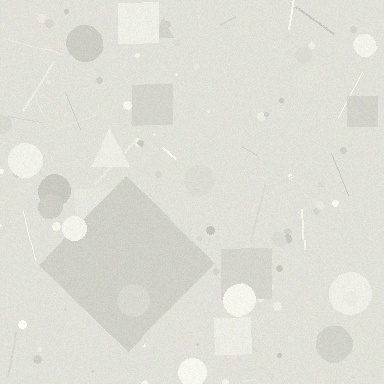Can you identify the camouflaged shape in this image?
The camouflaged shape is a diamond.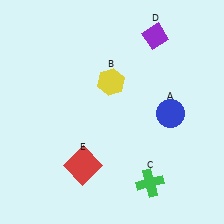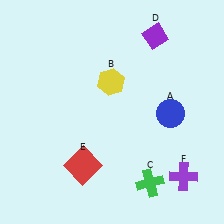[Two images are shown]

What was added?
A purple cross (F) was added in Image 2.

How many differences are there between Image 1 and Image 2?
There is 1 difference between the two images.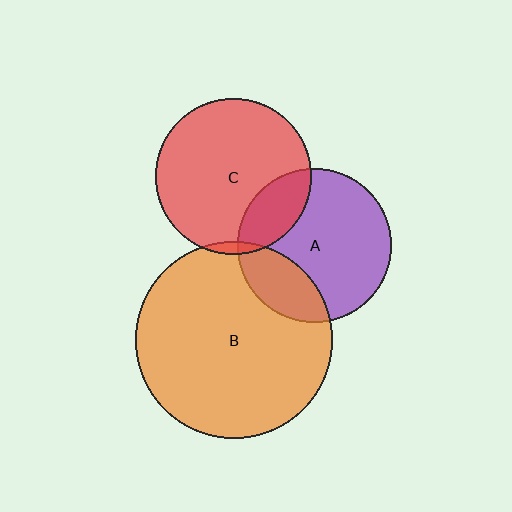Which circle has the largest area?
Circle B (orange).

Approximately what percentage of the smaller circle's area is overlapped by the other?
Approximately 20%.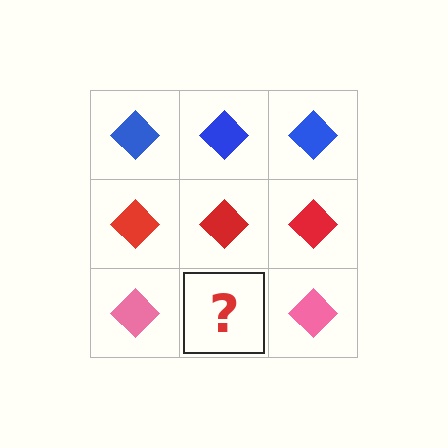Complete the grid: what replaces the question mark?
The question mark should be replaced with a pink diamond.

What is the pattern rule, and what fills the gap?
The rule is that each row has a consistent color. The gap should be filled with a pink diamond.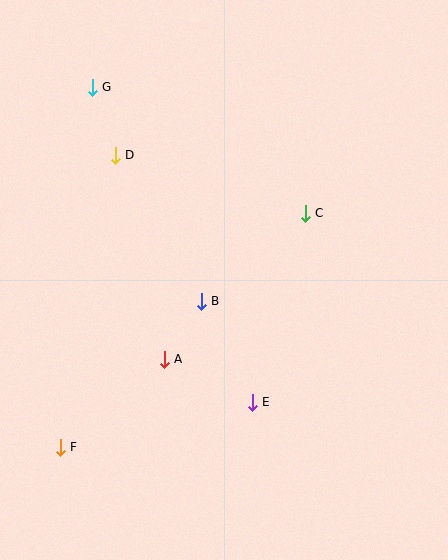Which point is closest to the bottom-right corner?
Point E is closest to the bottom-right corner.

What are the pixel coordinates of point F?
Point F is at (60, 447).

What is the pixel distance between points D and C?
The distance between D and C is 199 pixels.